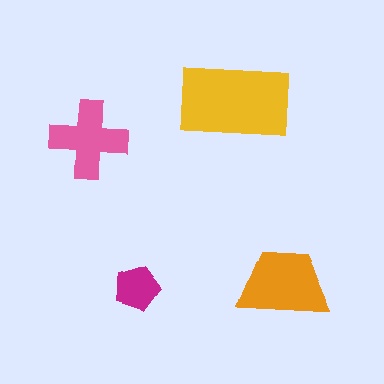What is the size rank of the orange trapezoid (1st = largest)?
2nd.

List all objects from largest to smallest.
The yellow rectangle, the orange trapezoid, the pink cross, the magenta pentagon.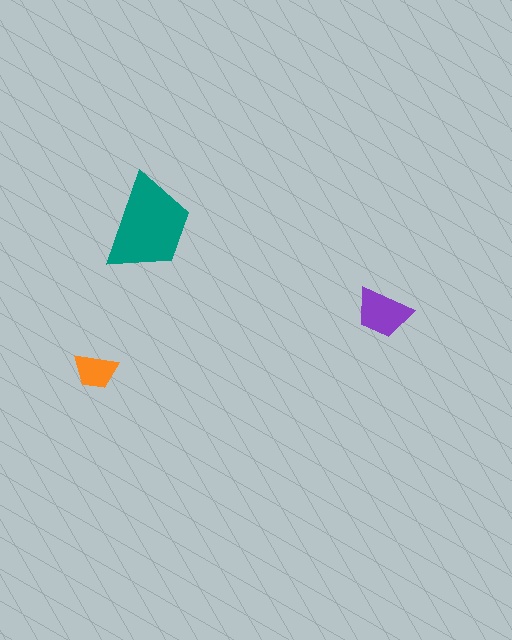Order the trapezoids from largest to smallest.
the teal one, the purple one, the orange one.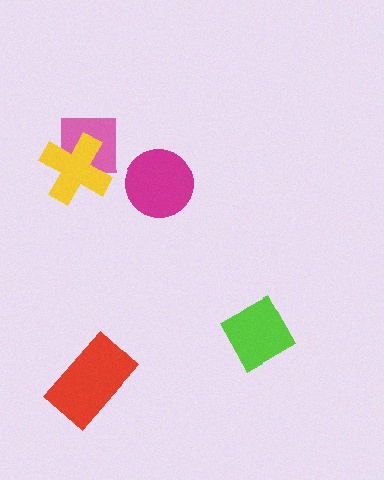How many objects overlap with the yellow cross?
1 object overlaps with the yellow cross.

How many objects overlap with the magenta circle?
0 objects overlap with the magenta circle.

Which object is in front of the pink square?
The yellow cross is in front of the pink square.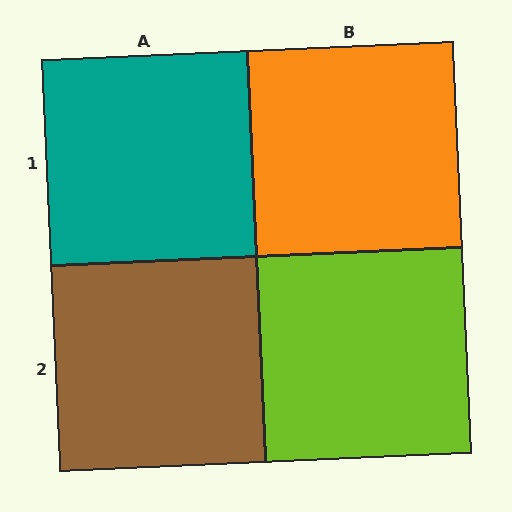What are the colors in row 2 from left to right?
Brown, lime.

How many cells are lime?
1 cell is lime.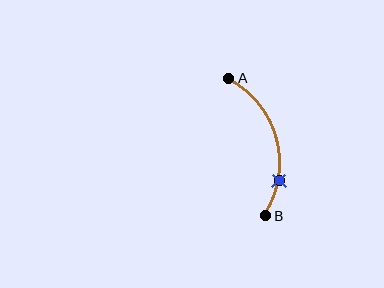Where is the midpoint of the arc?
The arc midpoint is the point on the curve farthest from the straight line joining A and B. It sits to the right of that line.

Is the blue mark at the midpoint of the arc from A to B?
No. The blue mark lies on the arc but is closer to endpoint B. The arc midpoint would be at the point on the curve equidistant along the arc from both A and B.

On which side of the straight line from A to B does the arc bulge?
The arc bulges to the right of the straight line connecting A and B.